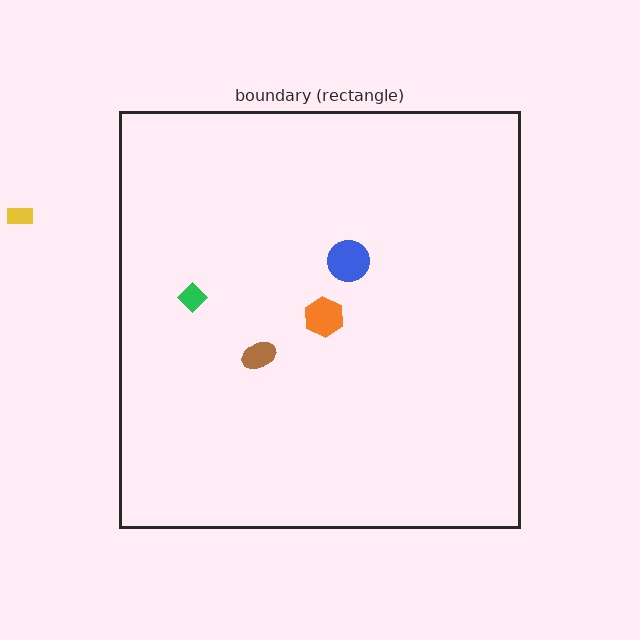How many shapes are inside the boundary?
4 inside, 1 outside.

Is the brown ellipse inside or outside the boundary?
Inside.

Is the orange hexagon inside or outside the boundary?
Inside.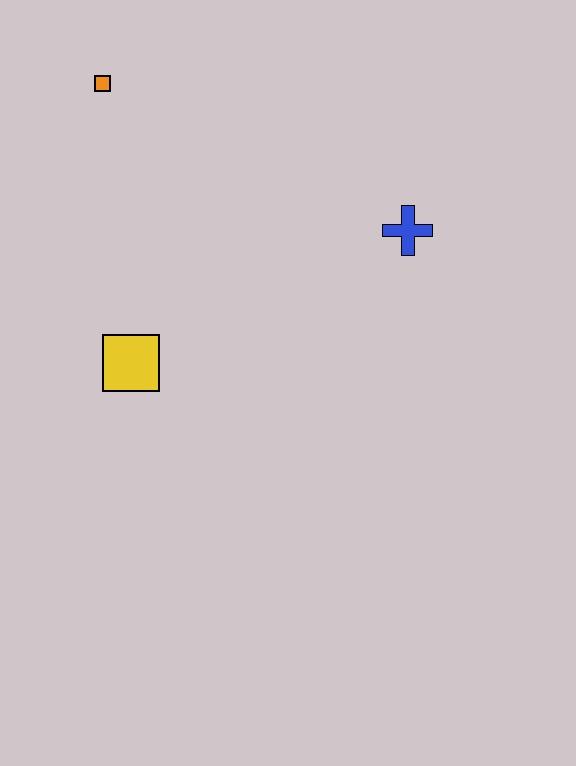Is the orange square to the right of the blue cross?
No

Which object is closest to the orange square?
The yellow square is closest to the orange square.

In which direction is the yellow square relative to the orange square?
The yellow square is below the orange square.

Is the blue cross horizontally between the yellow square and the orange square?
No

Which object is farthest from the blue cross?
The orange square is farthest from the blue cross.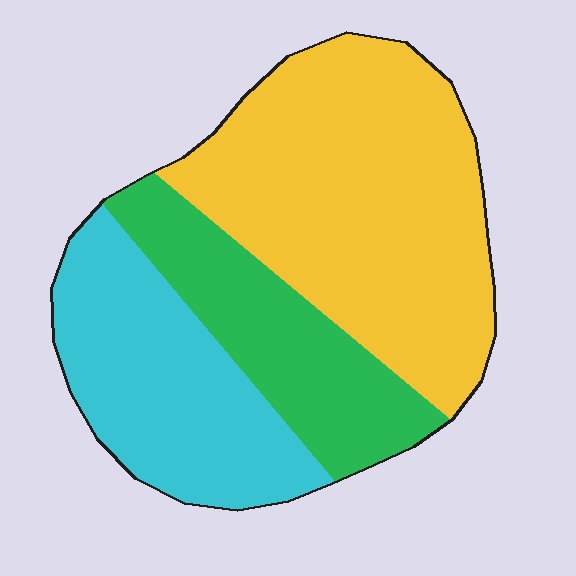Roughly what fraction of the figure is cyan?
Cyan covers 28% of the figure.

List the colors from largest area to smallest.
From largest to smallest: yellow, cyan, green.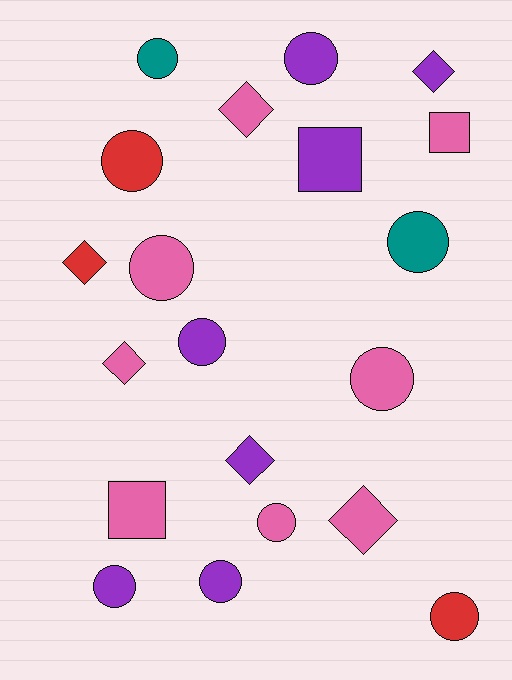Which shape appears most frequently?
Circle, with 11 objects.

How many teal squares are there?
There are no teal squares.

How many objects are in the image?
There are 20 objects.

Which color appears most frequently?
Pink, with 8 objects.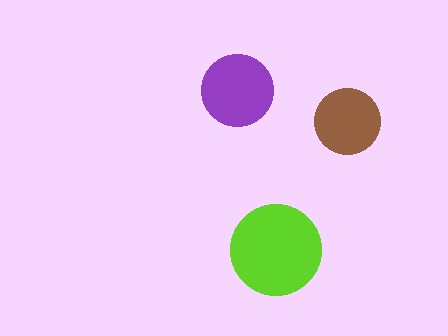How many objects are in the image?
There are 3 objects in the image.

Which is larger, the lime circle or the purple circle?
The lime one.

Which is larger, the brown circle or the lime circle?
The lime one.